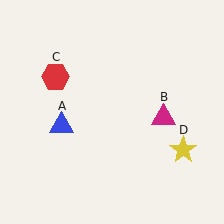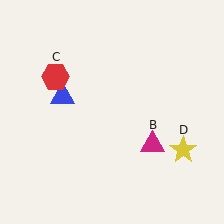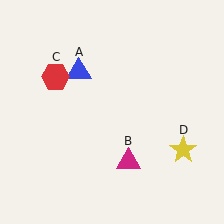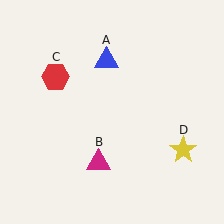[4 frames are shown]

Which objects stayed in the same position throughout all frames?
Red hexagon (object C) and yellow star (object D) remained stationary.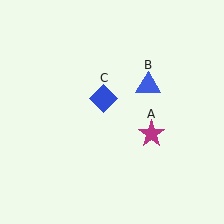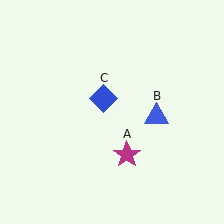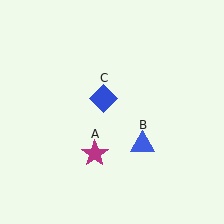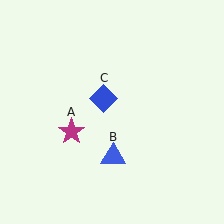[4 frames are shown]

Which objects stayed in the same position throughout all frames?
Blue diamond (object C) remained stationary.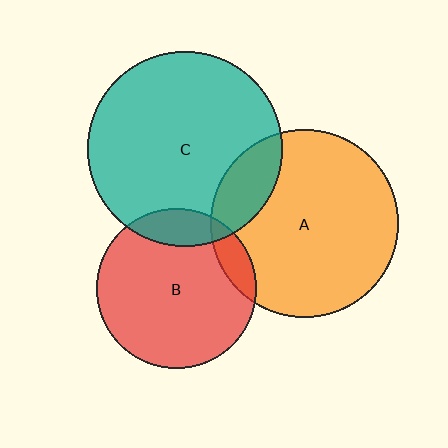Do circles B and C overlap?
Yes.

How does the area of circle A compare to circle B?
Approximately 1.4 times.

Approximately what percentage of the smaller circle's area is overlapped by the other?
Approximately 15%.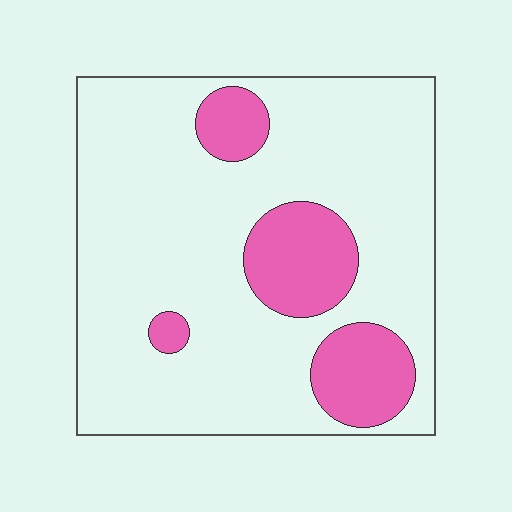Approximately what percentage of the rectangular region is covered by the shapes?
Approximately 20%.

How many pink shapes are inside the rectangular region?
4.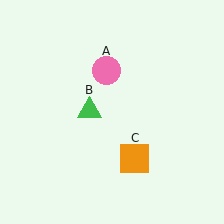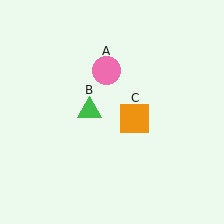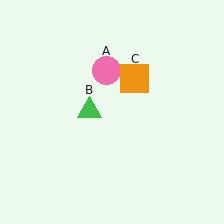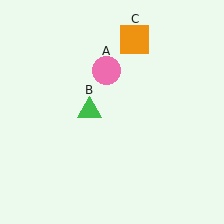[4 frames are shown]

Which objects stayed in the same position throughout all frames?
Pink circle (object A) and green triangle (object B) remained stationary.